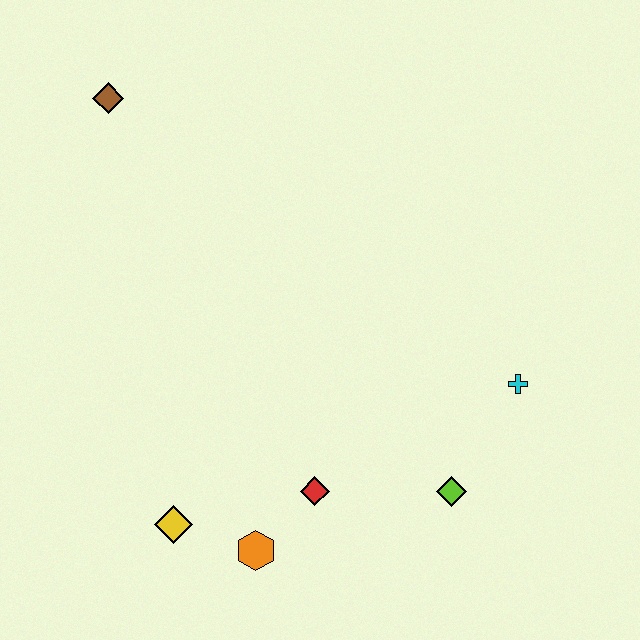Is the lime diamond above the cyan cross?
No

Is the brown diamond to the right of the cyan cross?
No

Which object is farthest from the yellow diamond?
The brown diamond is farthest from the yellow diamond.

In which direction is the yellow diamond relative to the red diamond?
The yellow diamond is to the left of the red diamond.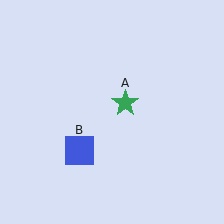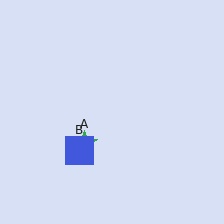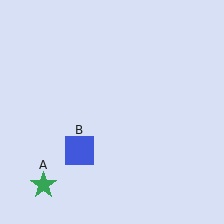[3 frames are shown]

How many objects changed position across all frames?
1 object changed position: green star (object A).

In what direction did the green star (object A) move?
The green star (object A) moved down and to the left.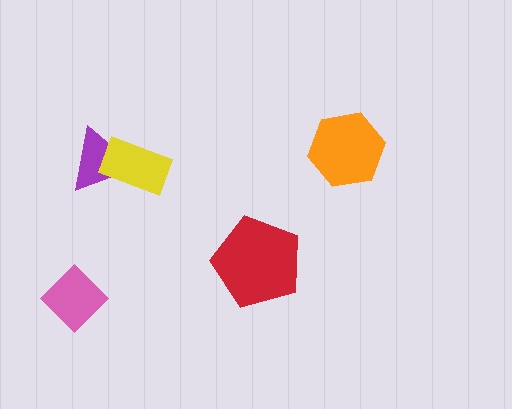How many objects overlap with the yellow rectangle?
1 object overlaps with the yellow rectangle.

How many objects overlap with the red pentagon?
0 objects overlap with the red pentagon.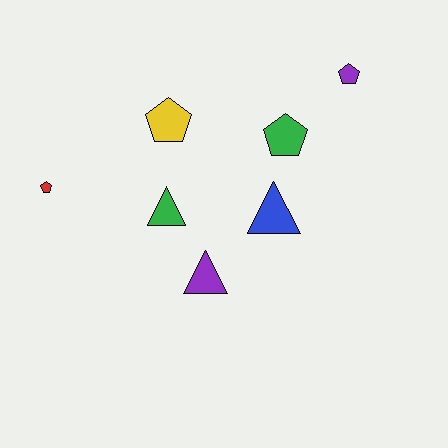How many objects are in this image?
There are 7 objects.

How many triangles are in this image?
There are 3 triangles.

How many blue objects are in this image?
There is 1 blue object.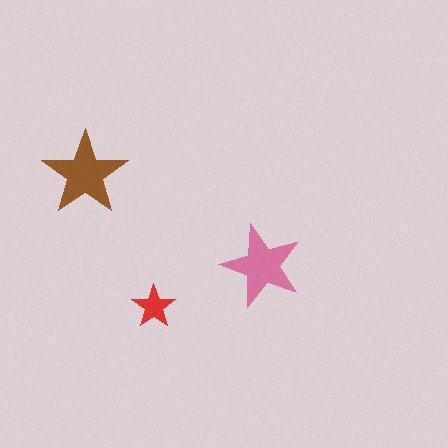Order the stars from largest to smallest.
the brown one, the pink one, the red one.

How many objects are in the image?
There are 3 objects in the image.